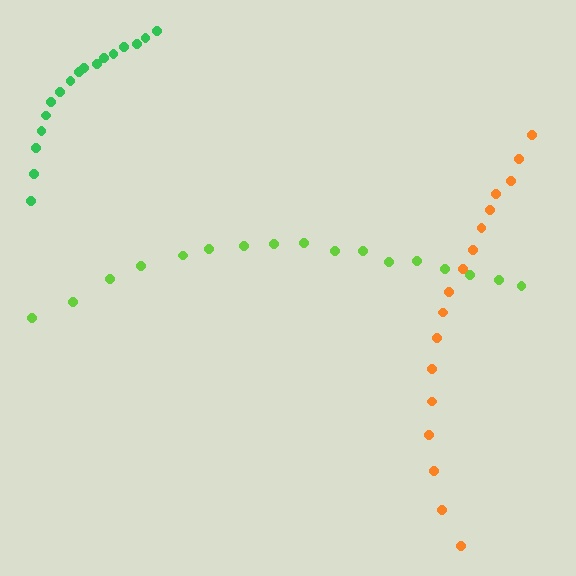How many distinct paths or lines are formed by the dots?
There are 3 distinct paths.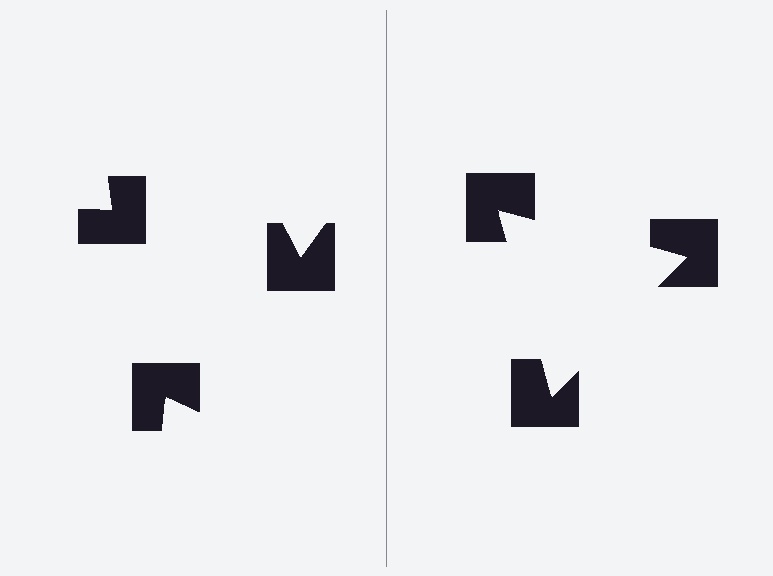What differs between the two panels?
The notched squares are positioned identically on both sides; only the wedge orientations differ. On the right they align to a triangle; on the left they are misaligned.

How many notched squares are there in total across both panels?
6 — 3 on each side.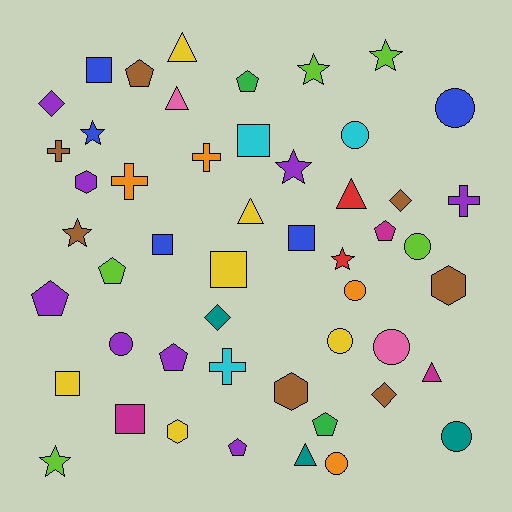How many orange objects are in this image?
There are 4 orange objects.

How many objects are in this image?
There are 50 objects.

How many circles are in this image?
There are 9 circles.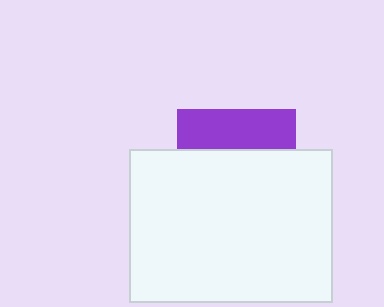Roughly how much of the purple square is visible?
A small part of it is visible (roughly 33%).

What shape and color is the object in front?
The object in front is a white rectangle.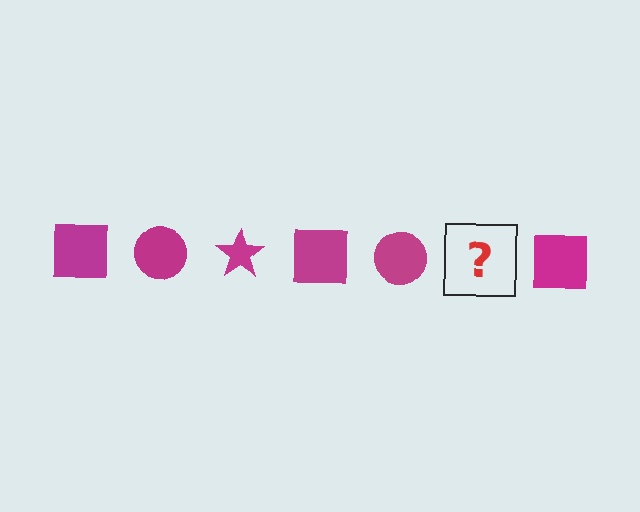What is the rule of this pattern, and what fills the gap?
The rule is that the pattern cycles through square, circle, star shapes in magenta. The gap should be filled with a magenta star.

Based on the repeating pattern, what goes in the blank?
The blank should be a magenta star.